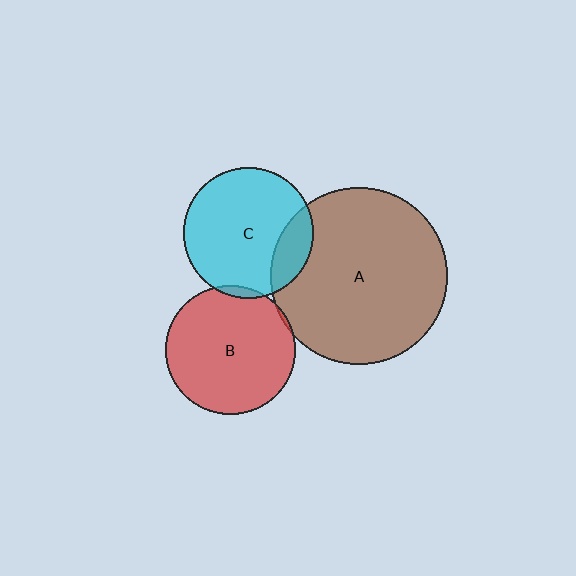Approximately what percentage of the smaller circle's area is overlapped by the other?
Approximately 15%.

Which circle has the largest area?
Circle A (brown).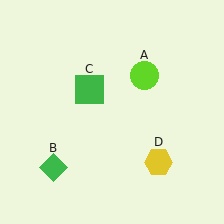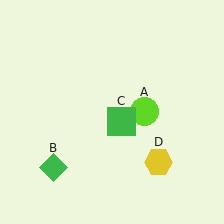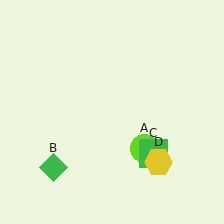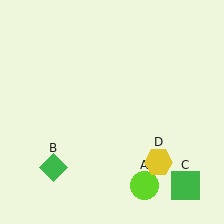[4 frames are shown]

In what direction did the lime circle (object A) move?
The lime circle (object A) moved down.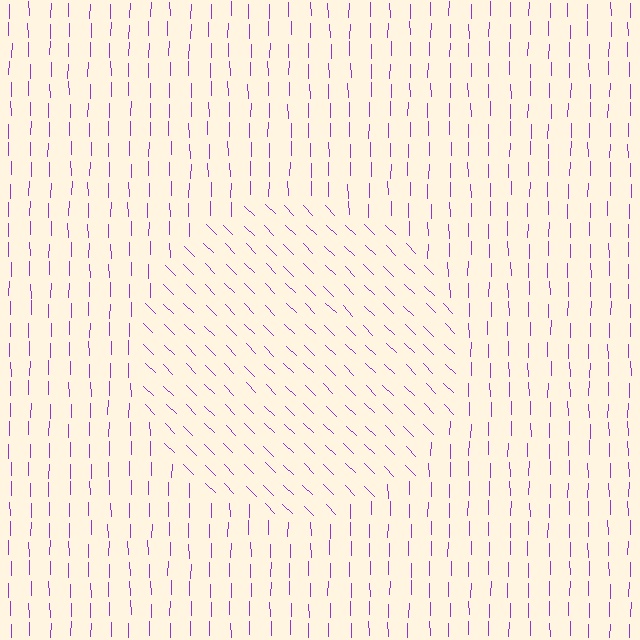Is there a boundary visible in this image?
Yes, there is a texture boundary formed by a change in line orientation.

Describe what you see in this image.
The image is filled with small purple line segments. A circle region in the image has lines oriented differently from the surrounding lines, creating a visible texture boundary.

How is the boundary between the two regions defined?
The boundary is defined purely by a change in line orientation (approximately 45 degrees difference). All lines are the same color and thickness.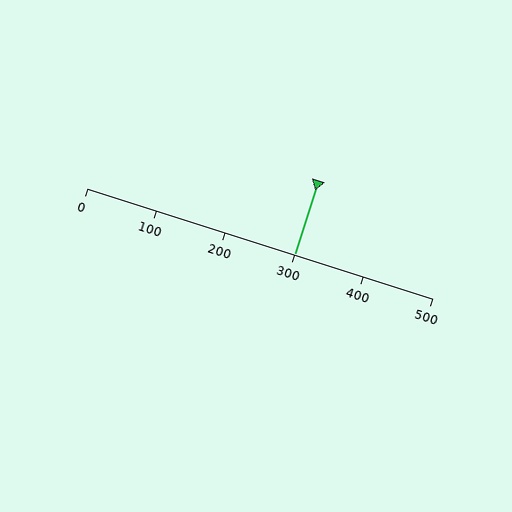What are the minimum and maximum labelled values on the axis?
The axis runs from 0 to 500.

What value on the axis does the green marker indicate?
The marker indicates approximately 300.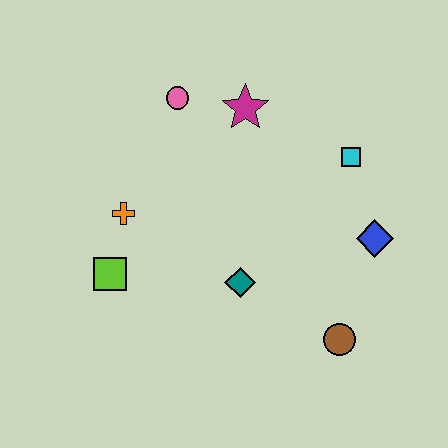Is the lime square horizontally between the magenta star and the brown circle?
No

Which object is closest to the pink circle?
The magenta star is closest to the pink circle.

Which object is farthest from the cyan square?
The lime square is farthest from the cyan square.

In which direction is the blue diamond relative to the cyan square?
The blue diamond is below the cyan square.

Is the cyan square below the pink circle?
Yes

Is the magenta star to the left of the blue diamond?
Yes